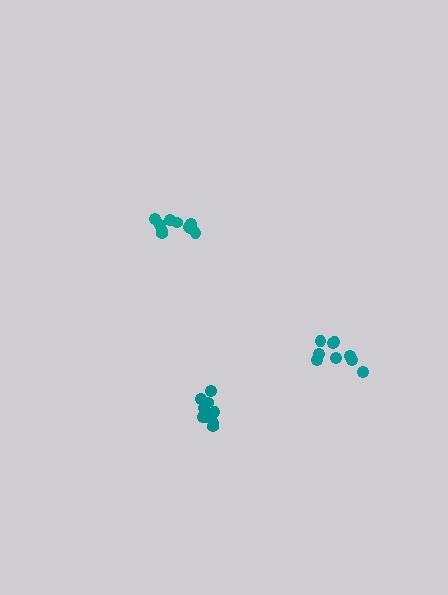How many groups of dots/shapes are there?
There are 3 groups.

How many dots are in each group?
Group 1: 9 dots, Group 2: 9 dots, Group 3: 10 dots (28 total).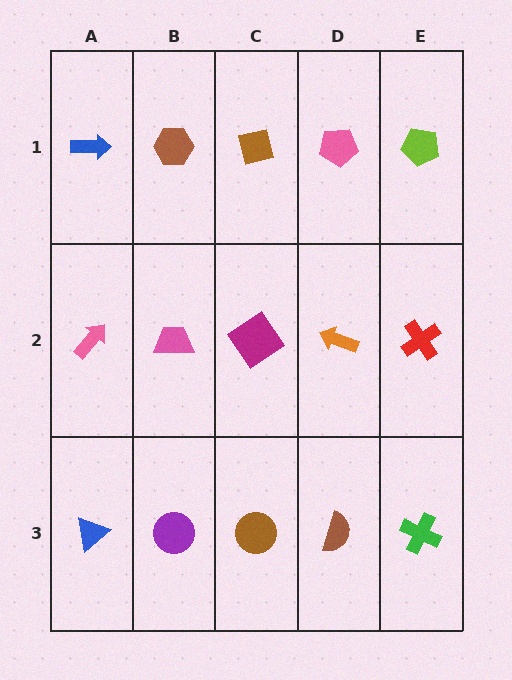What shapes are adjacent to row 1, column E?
A red cross (row 2, column E), a pink pentagon (row 1, column D).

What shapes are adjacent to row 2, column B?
A brown hexagon (row 1, column B), a purple circle (row 3, column B), a pink arrow (row 2, column A), a magenta diamond (row 2, column C).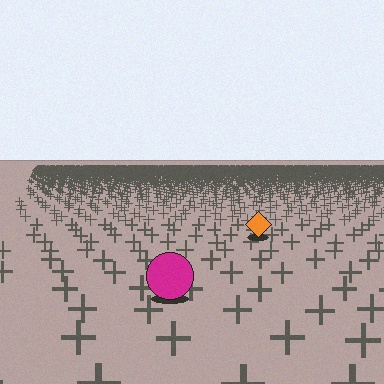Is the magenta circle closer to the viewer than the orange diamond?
Yes. The magenta circle is closer — you can tell from the texture gradient: the ground texture is coarser near it.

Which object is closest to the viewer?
The magenta circle is closest. The texture marks near it are larger and more spread out.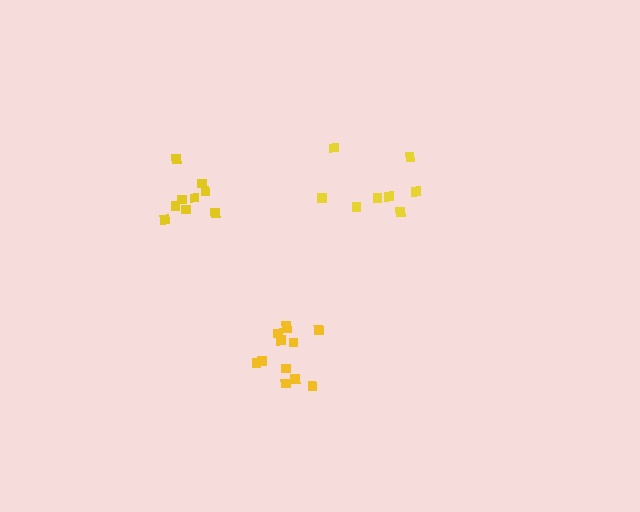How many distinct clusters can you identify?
There are 3 distinct clusters.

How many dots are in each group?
Group 1: 8 dots, Group 2: 9 dots, Group 3: 12 dots (29 total).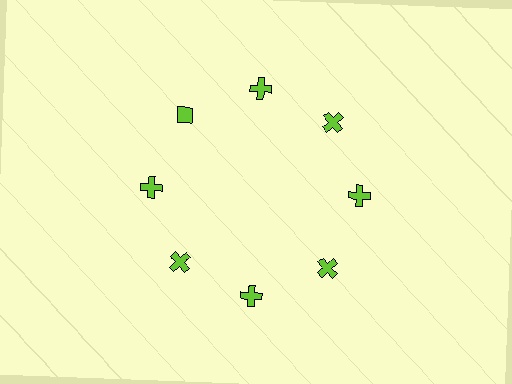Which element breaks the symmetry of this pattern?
The lime diamond at roughly the 10 o'clock position breaks the symmetry. All other shapes are lime crosses.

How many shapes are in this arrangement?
There are 8 shapes arranged in a ring pattern.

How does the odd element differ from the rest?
It has a different shape: diamond instead of cross.